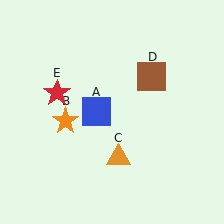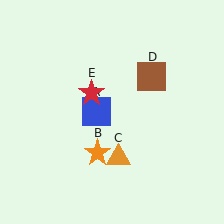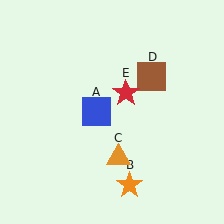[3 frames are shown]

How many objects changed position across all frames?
2 objects changed position: orange star (object B), red star (object E).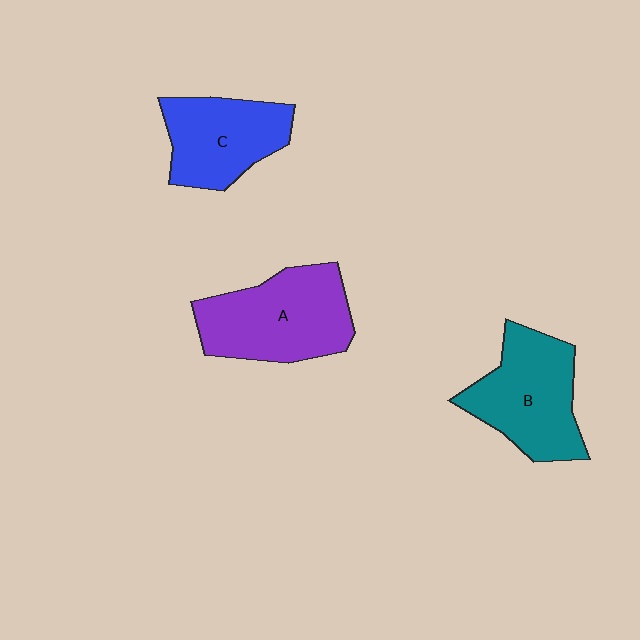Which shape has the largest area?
Shape A (purple).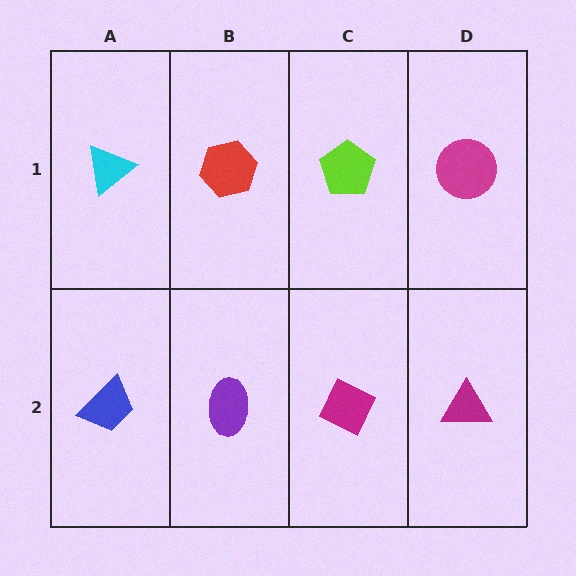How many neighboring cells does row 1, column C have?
3.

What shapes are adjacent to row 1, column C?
A magenta diamond (row 2, column C), a red hexagon (row 1, column B), a magenta circle (row 1, column D).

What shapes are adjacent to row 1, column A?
A blue trapezoid (row 2, column A), a red hexagon (row 1, column B).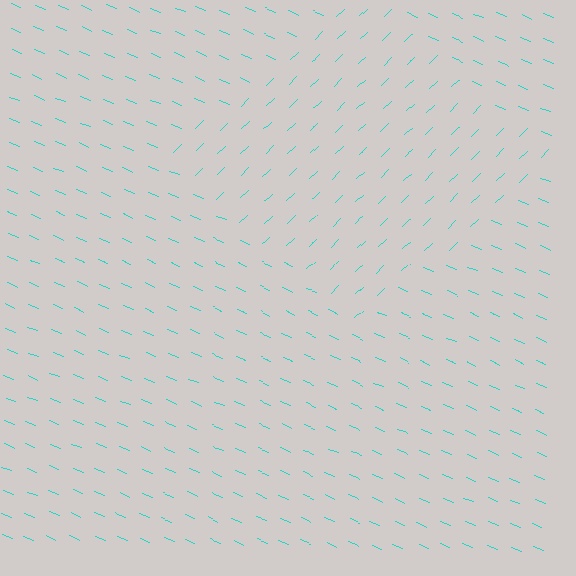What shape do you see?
I see a diamond.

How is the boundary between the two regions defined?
The boundary is defined purely by a change in line orientation (approximately 67 degrees difference). All lines are the same color and thickness.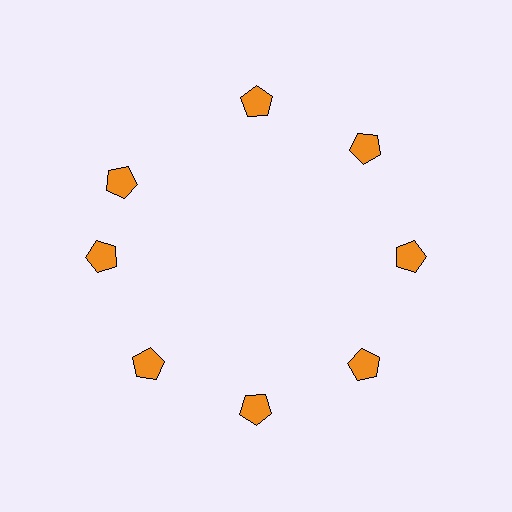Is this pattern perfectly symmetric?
No. The 8 orange pentagons are arranged in a ring, but one element near the 10 o'clock position is rotated out of alignment along the ring, breaking the 8-fold rotational symmetry.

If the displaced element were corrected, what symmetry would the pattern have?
It would have 8-fold rotational symmetry — the pattern would map onto itself every 45 degrees.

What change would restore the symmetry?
The symmetry would be restored by rotating it back into even spacing with its neighbors so that all 8 pentagons sit at equal angles and equal distance from the center.